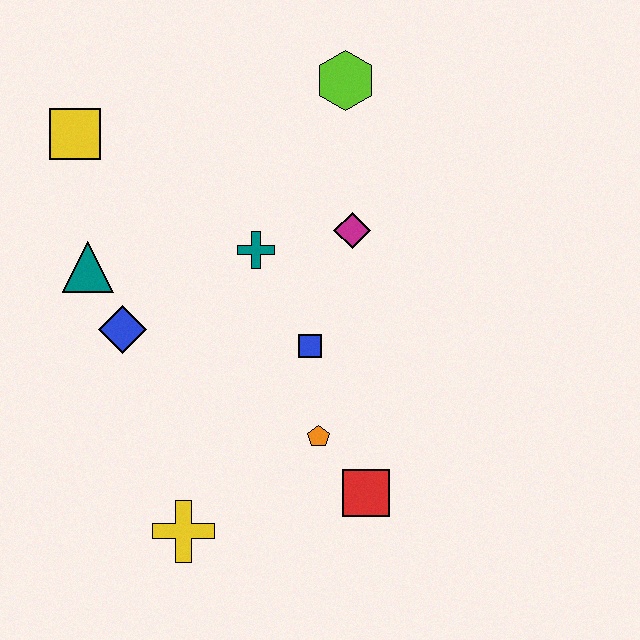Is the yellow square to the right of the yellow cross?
No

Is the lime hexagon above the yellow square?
Yes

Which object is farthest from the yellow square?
The red square is farthest from the yellow square.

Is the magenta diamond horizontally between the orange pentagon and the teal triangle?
No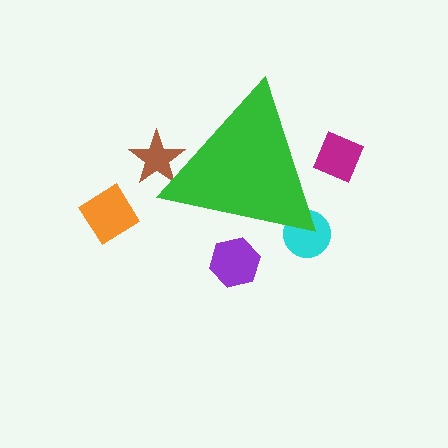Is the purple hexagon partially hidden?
Yes, the purple hexagon is partially hidden behind the green triangle.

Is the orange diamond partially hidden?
No, the orange diamond is fully visible.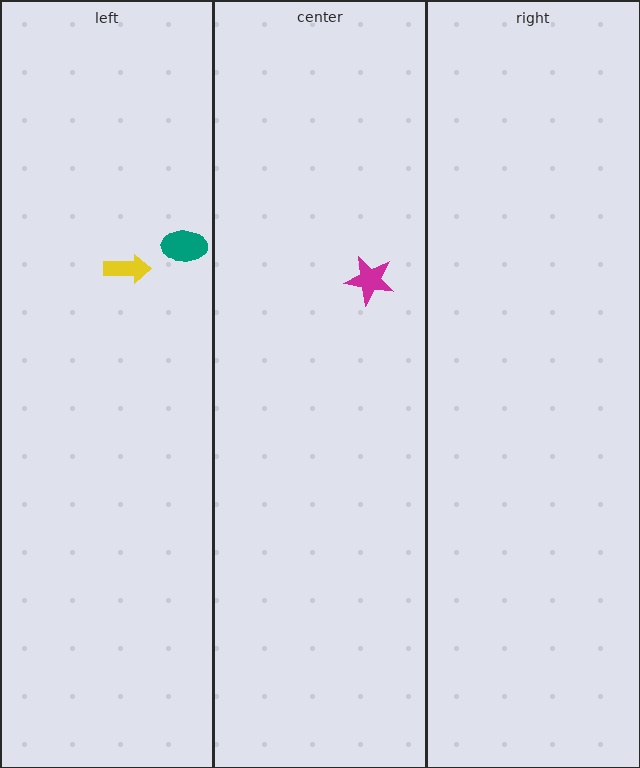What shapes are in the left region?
The yellow arrow, the teal ellipse.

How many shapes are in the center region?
1.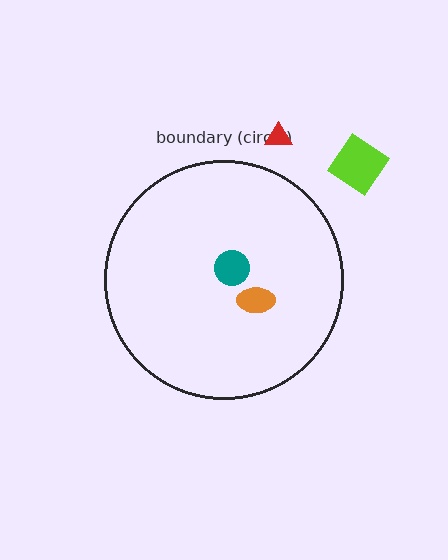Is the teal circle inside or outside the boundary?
Inside.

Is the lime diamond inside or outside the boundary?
Outside.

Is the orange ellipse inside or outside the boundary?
Inside.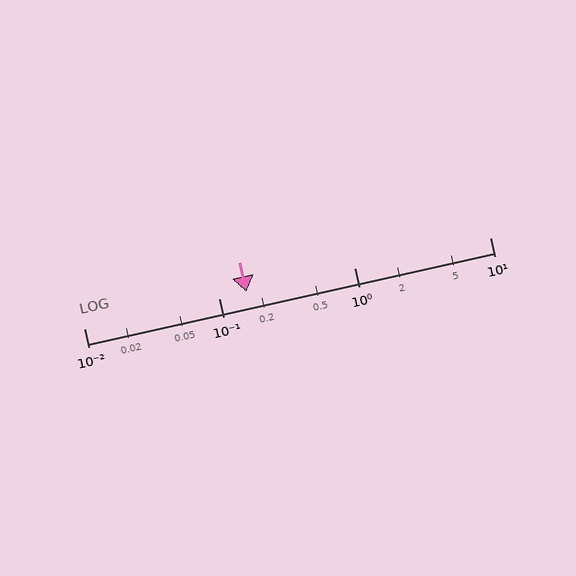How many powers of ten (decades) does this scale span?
The scale spans 3 decades, from 0.01 to 10.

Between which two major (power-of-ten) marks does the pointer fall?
The pointer is between 0.1 and 1.